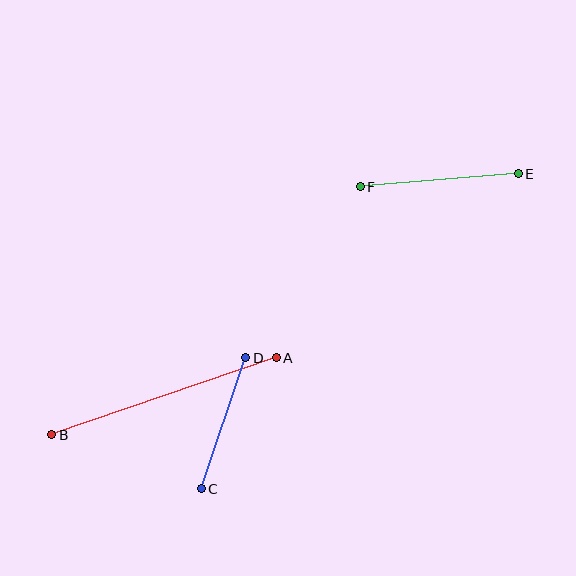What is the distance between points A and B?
The distance is approximately 237 pixels.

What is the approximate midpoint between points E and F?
The midpoint is at approximately (439, 180) pixels.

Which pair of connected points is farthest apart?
Points A and B are farthest apart.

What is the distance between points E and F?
The distance is approximately 159 pixels.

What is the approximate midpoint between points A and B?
The midpoint is at approximately (164, 396) pixels.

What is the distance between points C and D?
The distance is approximately 138 pixels.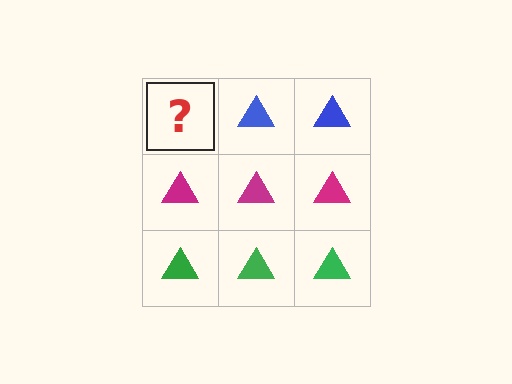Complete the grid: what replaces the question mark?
The question mark should be replaced with a blue triangle.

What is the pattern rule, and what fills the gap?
The rule is that each row has a consistent color. The gap should be filled with a blue triangle.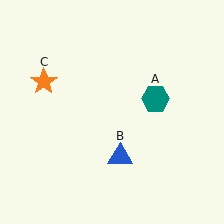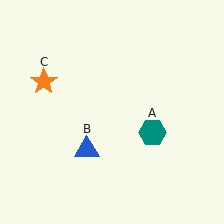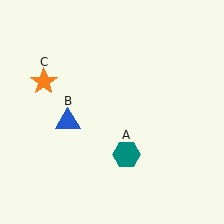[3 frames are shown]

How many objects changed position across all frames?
2 objects changed position: teal hexagon (object A), blue triangle (object B).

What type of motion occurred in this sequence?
The teal hexagon (object A), blue triangle (object B) rotated clockwise around the center of the scene.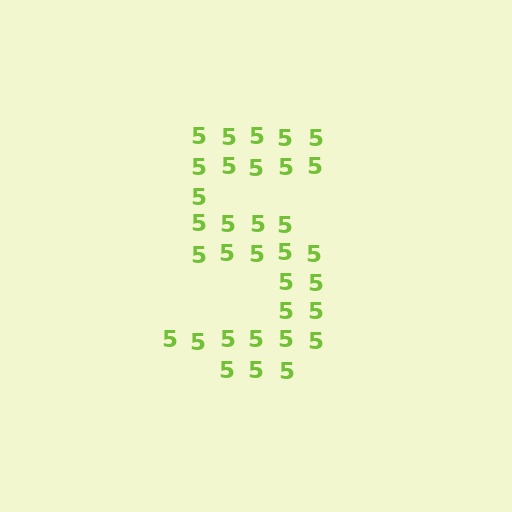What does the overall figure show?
The overall figure shows the digit 5.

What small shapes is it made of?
It is made of small digit 5's.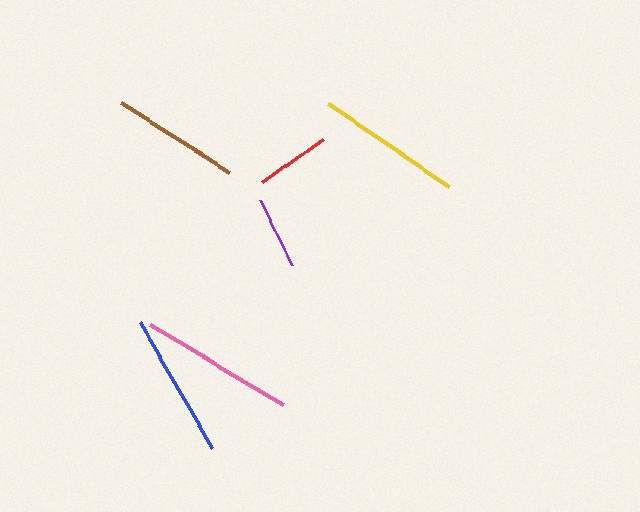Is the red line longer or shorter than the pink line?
The pink line is longer than the red line.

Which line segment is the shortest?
The purple line is the shortest at approximately 72 pixels.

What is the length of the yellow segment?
The yellow segment is approximately 147 pixels long.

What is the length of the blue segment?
The blue segment is approximately 145 pixels long.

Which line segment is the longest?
The pink line is the longest at approximately 155 pixels.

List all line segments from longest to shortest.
From longest to shortest: pink, yellow, blue, brown, red, purple.